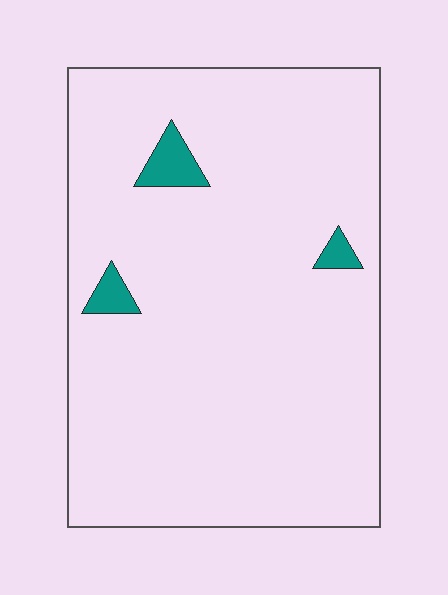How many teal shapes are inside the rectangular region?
3.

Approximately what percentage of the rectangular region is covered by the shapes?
Approximately 5%.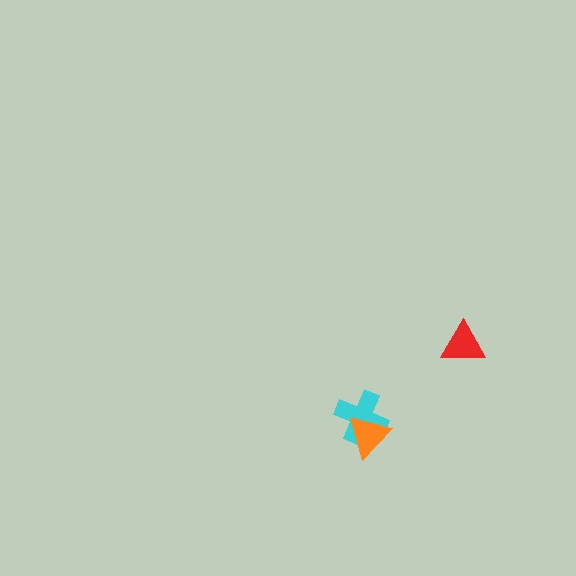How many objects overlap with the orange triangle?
1 object overlaps with the orange triangle.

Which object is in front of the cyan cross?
The orange triangle is in front of the cyan cross.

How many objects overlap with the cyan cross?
1 object overlaps with the cyan cross.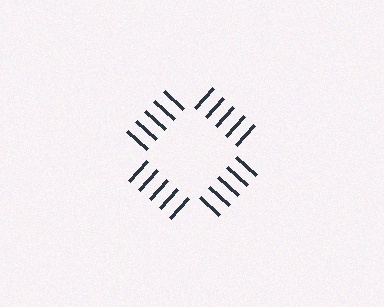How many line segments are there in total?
20 — 5 along each of the 4 edges.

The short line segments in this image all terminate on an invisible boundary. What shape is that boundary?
An illusory square — the line segments terminate on its edges but no continuous stroke is drawn.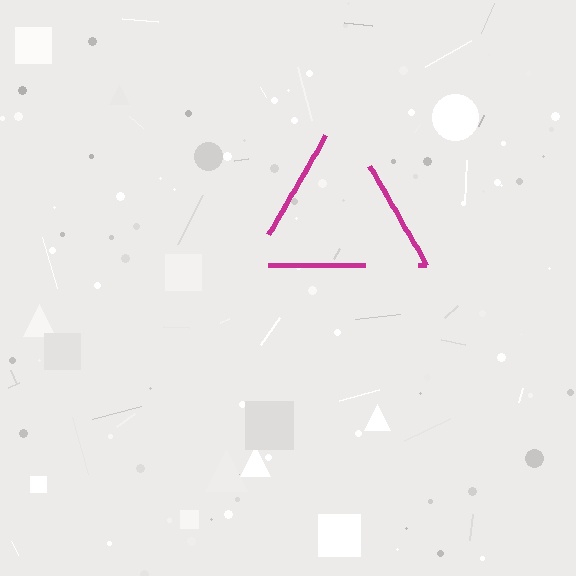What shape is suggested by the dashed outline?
The dashed outline suggests a triangle.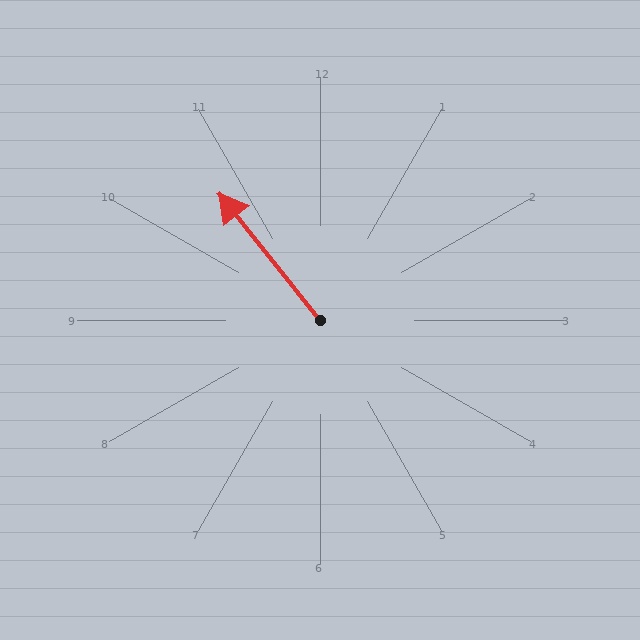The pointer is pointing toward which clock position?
Roughly 11 o'clock.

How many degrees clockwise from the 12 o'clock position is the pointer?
Approximately 321 degrees.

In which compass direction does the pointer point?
Northwest.